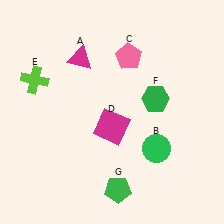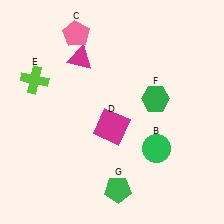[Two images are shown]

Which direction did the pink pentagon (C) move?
The pink pentagon (C) moved left.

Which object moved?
The pink pentagon (C) moved left.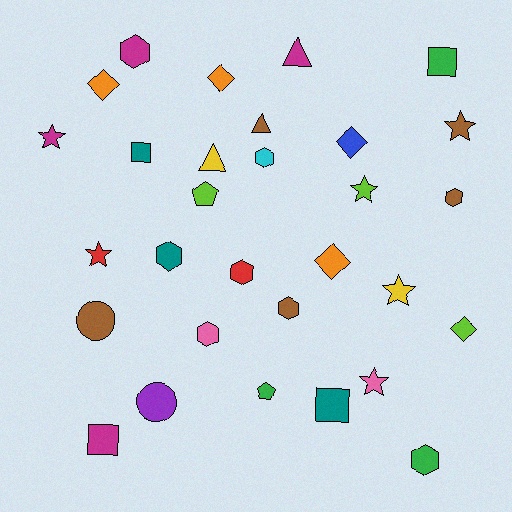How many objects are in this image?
There are 30 objects.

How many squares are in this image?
There are 4 squares.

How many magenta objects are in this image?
There are 4 magenta objects.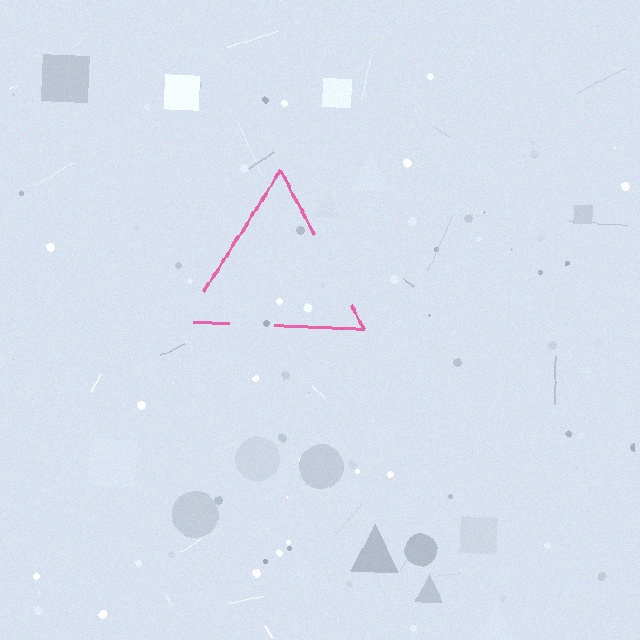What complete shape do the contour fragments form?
The contour fragments form a triangle.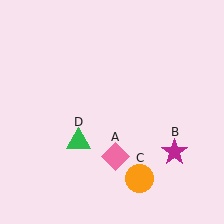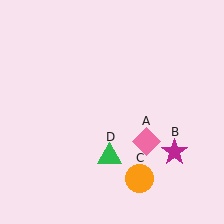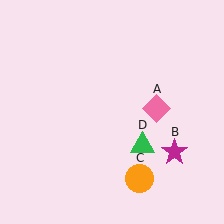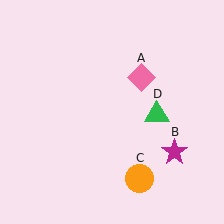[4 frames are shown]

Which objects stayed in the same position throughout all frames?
Magenta star (object B) and orange circle (object C) remained stationary.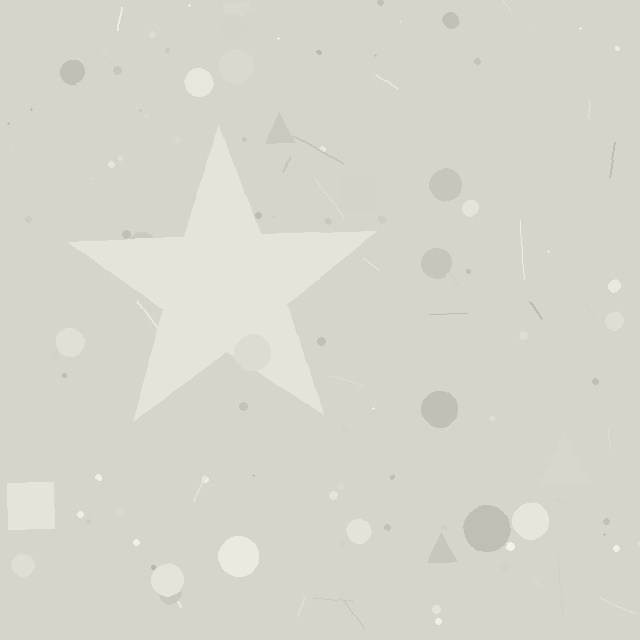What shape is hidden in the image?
A star is hidden in the image.